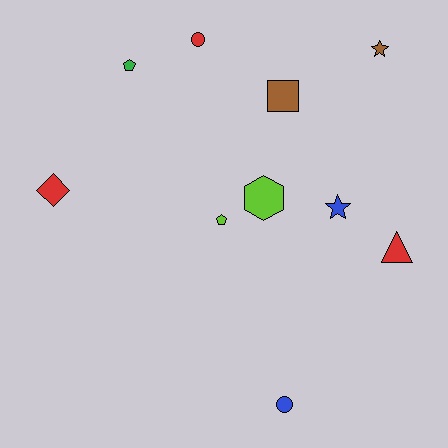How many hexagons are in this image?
There is 1 hexagon.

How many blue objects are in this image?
There are 2 blue objects.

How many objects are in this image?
There are 10 objects.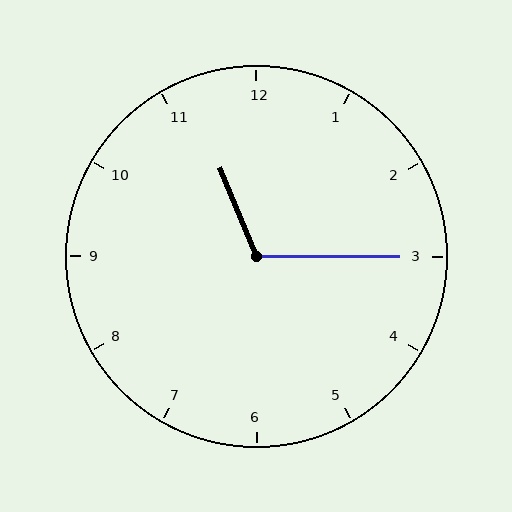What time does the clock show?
11:15.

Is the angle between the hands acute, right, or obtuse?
It is obtuse.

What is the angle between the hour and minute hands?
Approximately 112 degrees.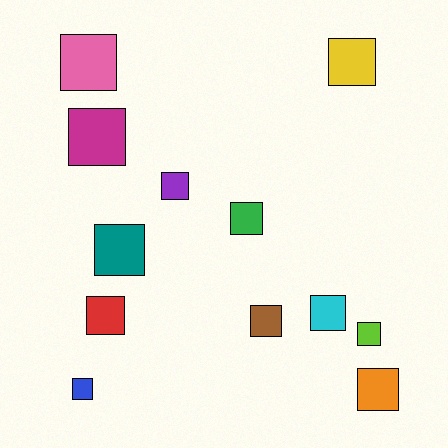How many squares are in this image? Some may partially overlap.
There are 12 squares.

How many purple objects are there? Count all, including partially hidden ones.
There is 1 purple object.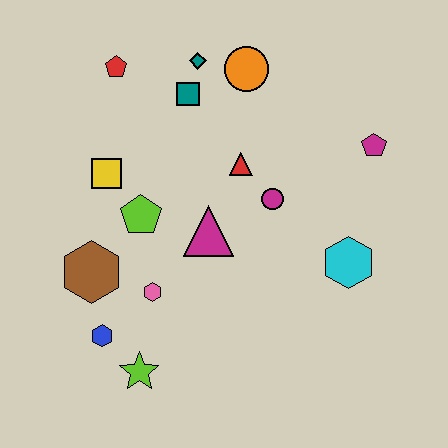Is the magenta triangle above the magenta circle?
No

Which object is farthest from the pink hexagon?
The magenta pentagon is farthest from the pink hexagon.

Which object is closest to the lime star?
The blue hexagon is closest to the lime star.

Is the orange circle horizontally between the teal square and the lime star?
No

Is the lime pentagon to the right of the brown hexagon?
Yes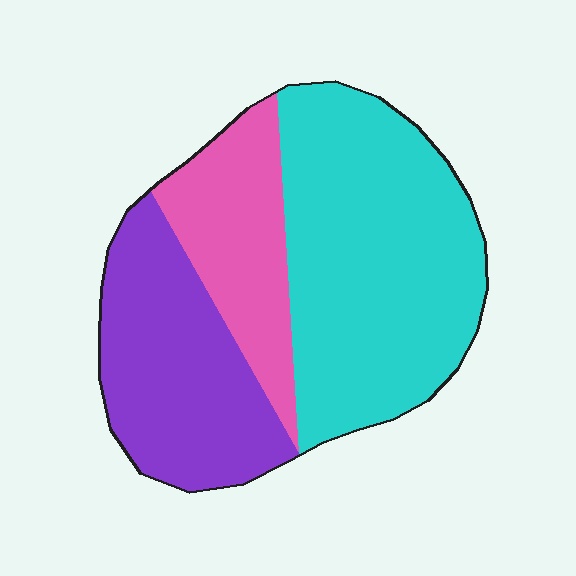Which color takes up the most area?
Cyan, at roughly 50%.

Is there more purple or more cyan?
Cyan.